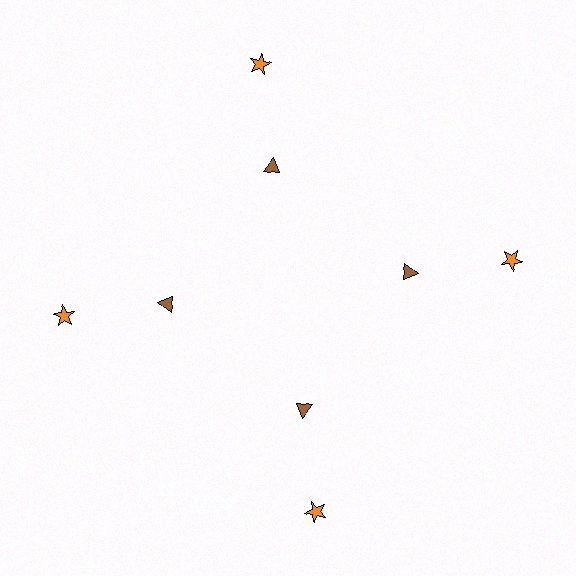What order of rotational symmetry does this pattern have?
This pattern has 4-fold rotational symmetry.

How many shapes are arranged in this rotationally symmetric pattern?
There are 8 shapes, arranged in 4 groups of 2.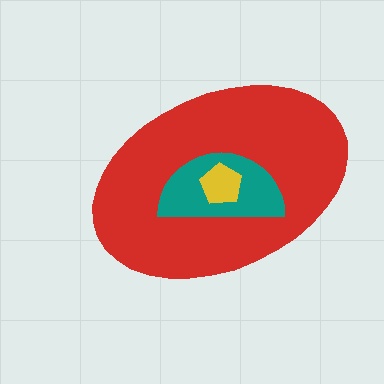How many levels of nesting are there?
3.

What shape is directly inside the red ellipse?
The teal semicircle.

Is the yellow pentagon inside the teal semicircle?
Yes.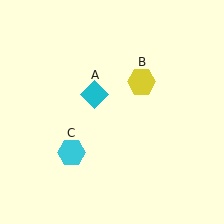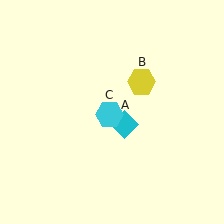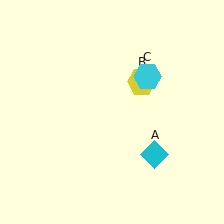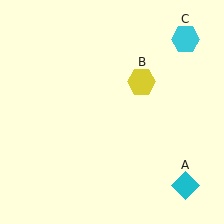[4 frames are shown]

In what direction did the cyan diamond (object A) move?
The cyan diamond (object A) moved down and to the right.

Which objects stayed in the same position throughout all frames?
Yellow hexagon (object B) remained stationary.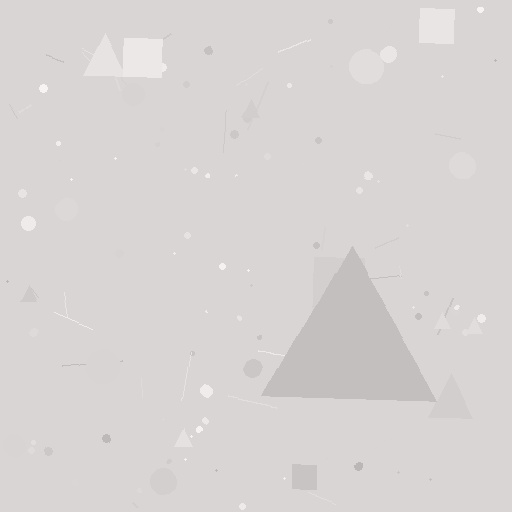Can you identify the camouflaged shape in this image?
The camouflaged shape is a triangle.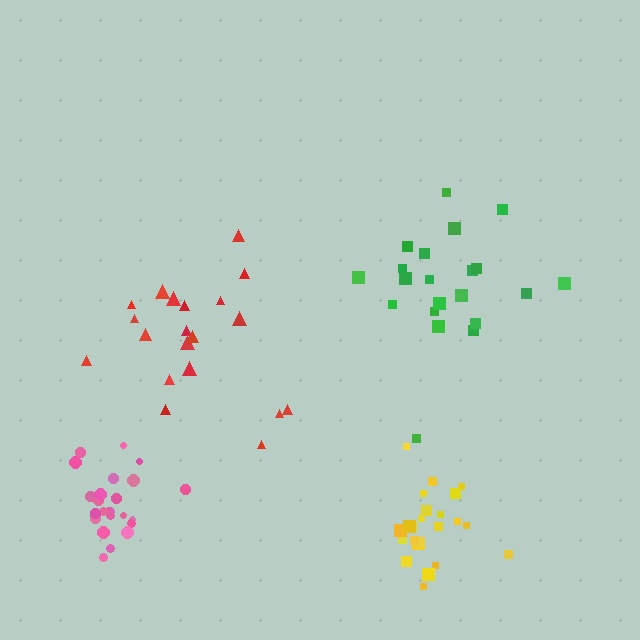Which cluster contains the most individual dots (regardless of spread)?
Pink (24).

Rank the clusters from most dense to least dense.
pink, yellow, green, red.